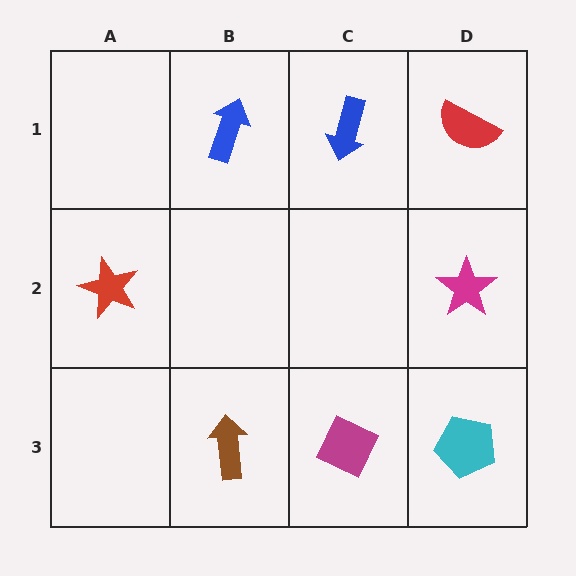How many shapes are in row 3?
3 shapes.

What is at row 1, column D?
A red semicircle.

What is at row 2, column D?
A magenta star.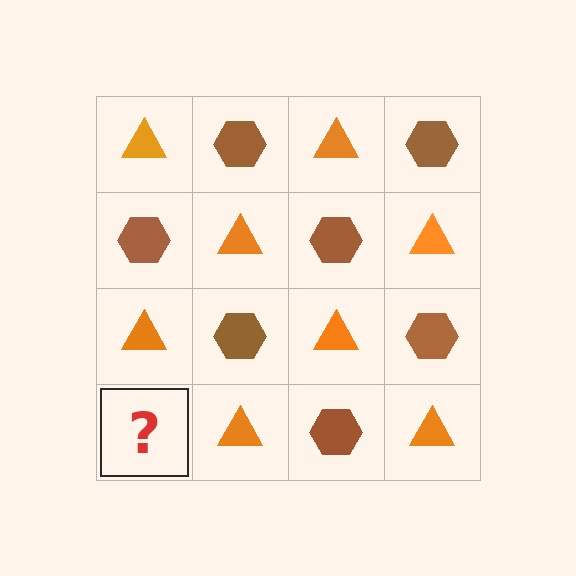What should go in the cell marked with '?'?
The missing cell should contain a brown hexagon.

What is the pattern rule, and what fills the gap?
The rule is that it alternates orange triangle and brown hexagon in a checkerboard pattern. The gap should be filled with a brown hexagon.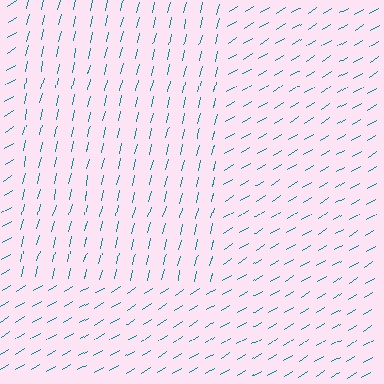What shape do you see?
I see a rectangle.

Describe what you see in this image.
The image is filled with small teal line segments. A rectangle region in the image has lines oriented differently from the surrounding lines, creating a visible texture boundary.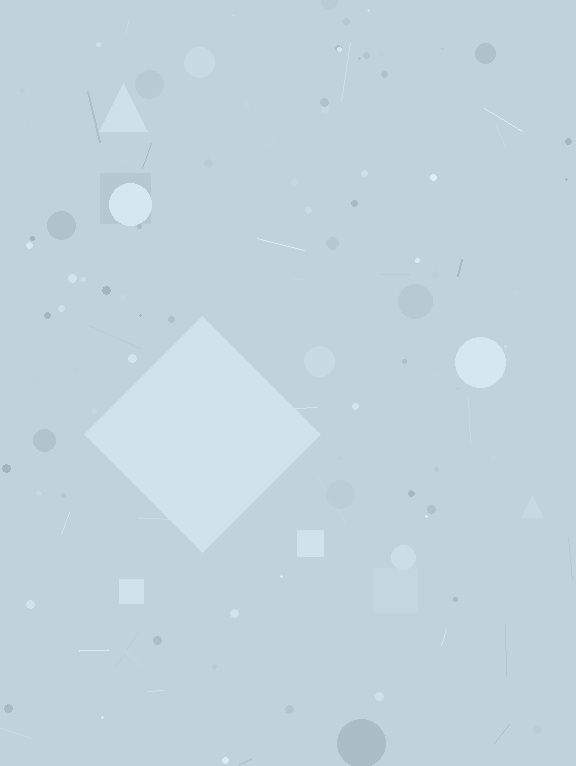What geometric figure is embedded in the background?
A diamond is embedded in the background.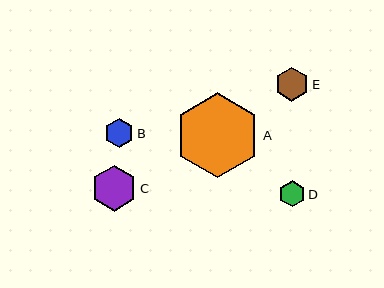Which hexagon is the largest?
Hexagon A is the largest with a size of approximately 85 pixels.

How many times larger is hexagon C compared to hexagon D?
Hexagon C is approximately 1.8 times the size of hexagon D.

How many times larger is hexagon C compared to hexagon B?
Hexagon C is approximately 1.6 times the size of hexagon B.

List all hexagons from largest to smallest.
From largest to smallest: A, C, E, B, D.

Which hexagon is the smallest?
Hexagon D is the smallest with a size of approximately 26 pixels.